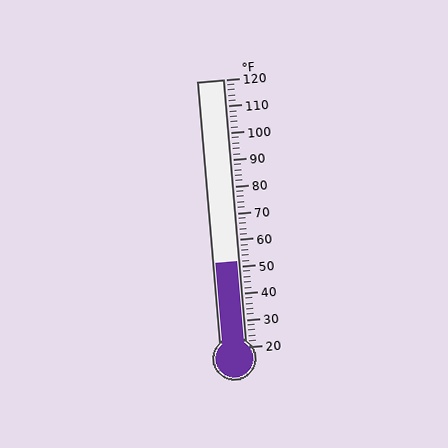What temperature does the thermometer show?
The thermometer shows approximately 52°F.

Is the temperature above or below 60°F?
The temperature is below 60°F.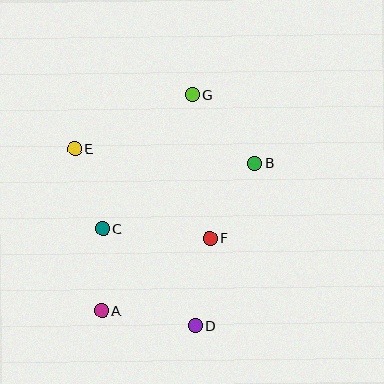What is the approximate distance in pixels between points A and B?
The distance between A and B is approximately 212 pixels.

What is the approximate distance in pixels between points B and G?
The distance between B and G is approximately 93 pixels.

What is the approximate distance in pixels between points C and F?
The distance between C and F is approximately 108 pixels.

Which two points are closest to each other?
Points A and C are closest to each other.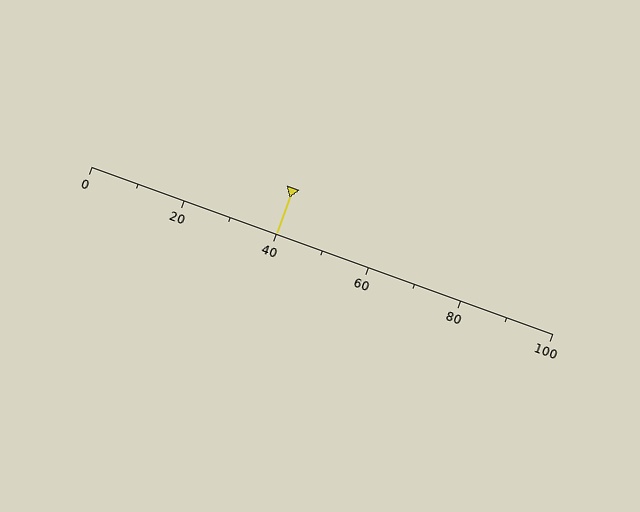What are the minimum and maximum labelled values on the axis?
The axis runs from 0 to 100.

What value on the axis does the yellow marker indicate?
The marker indicates approximately 40.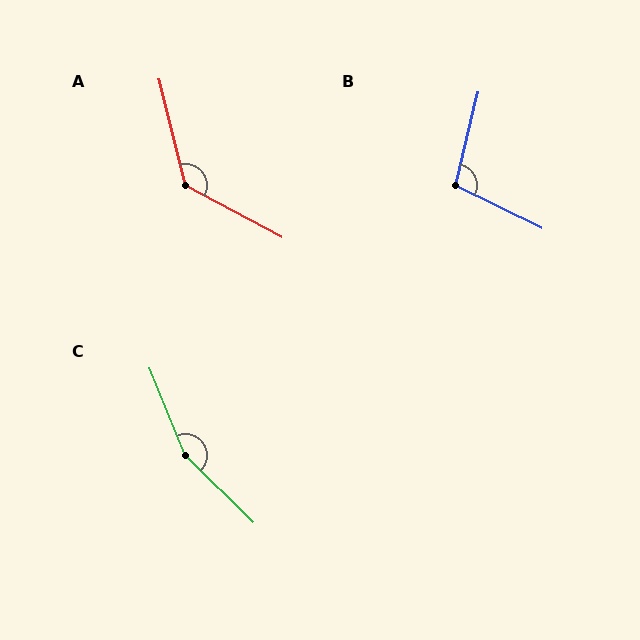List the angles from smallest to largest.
B (102°), A (132°), C (157°).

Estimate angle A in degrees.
Approximately 132 degrees.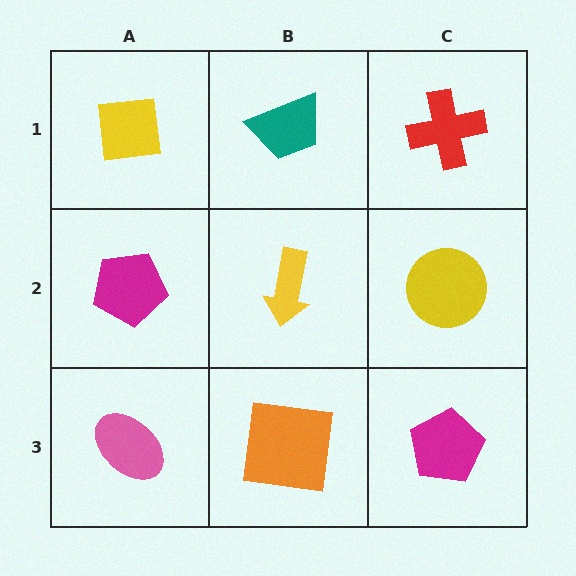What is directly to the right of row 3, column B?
A magenta pentagon.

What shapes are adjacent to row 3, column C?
A yellow circle (row 2, column C), an orange square (row 3, column B).